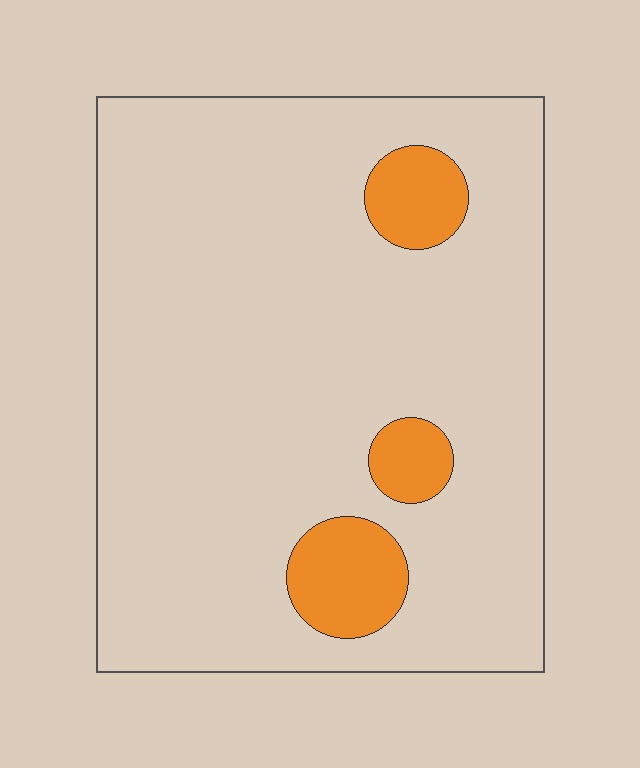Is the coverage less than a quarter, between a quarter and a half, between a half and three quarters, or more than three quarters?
Less than a quarter.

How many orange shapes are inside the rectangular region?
3.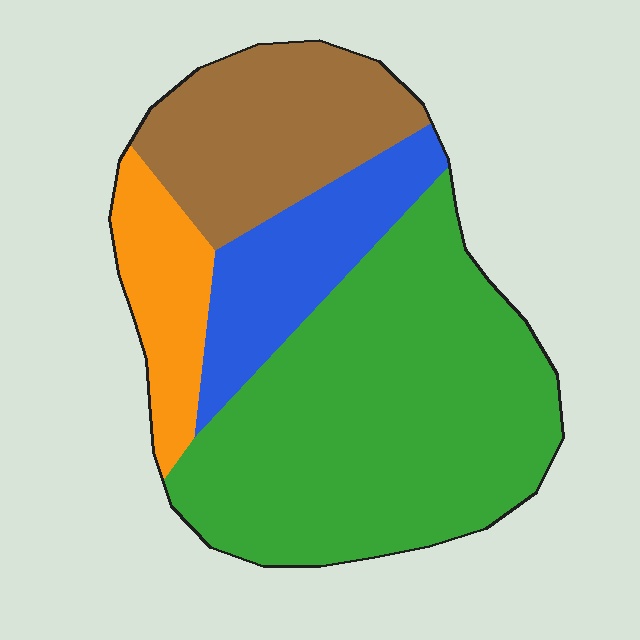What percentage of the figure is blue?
Blue takes up about one sixth (1/6) of the figure.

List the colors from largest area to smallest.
From largest to smallest: green, brown, blue, orange.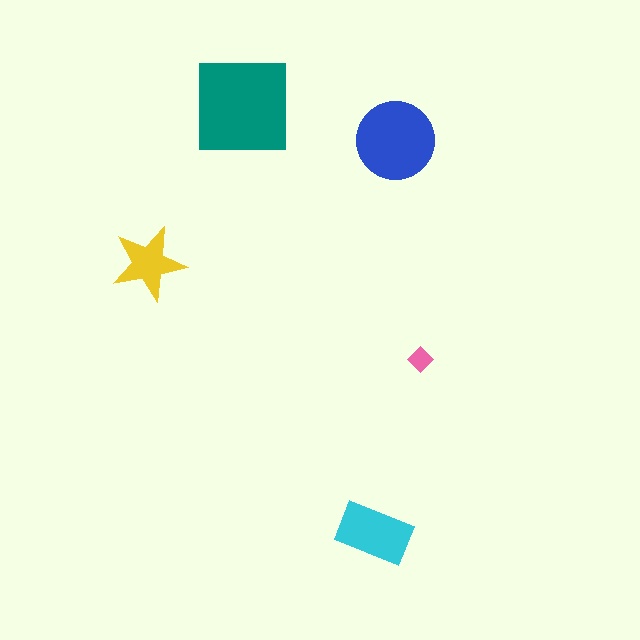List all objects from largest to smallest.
The teal square, the blue circle, the cyan rectangle, the yellow star, the pink diamond.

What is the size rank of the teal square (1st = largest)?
1st.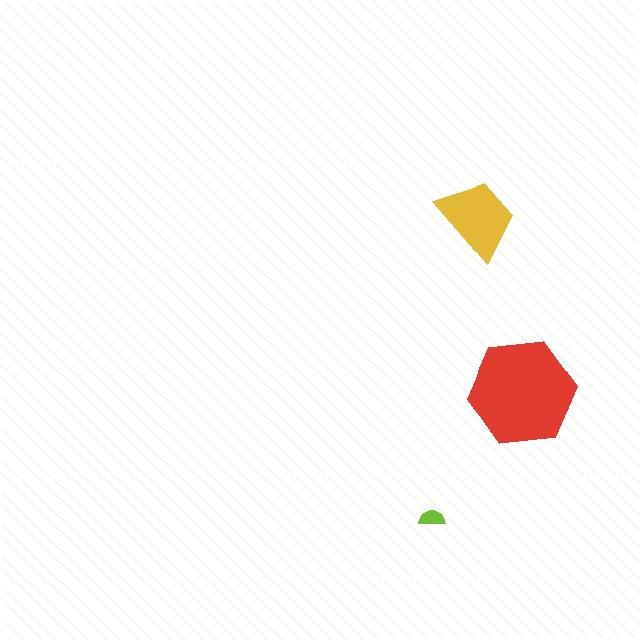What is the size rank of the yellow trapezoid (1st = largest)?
2nd.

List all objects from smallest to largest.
The lime semicircle, the yellow trapezoid, the red hexagon.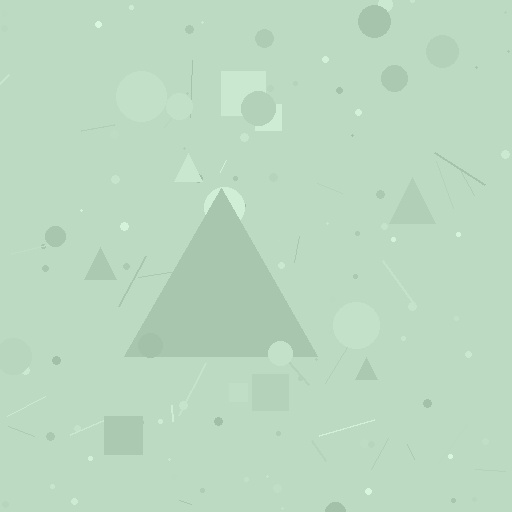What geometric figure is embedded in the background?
A triangle is embedded in the background.